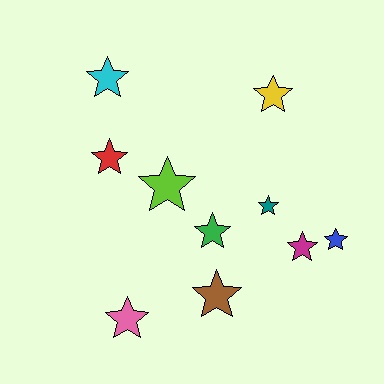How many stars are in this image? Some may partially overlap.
There are 10 stars.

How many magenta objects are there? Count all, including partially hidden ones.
There is 1 magenta object.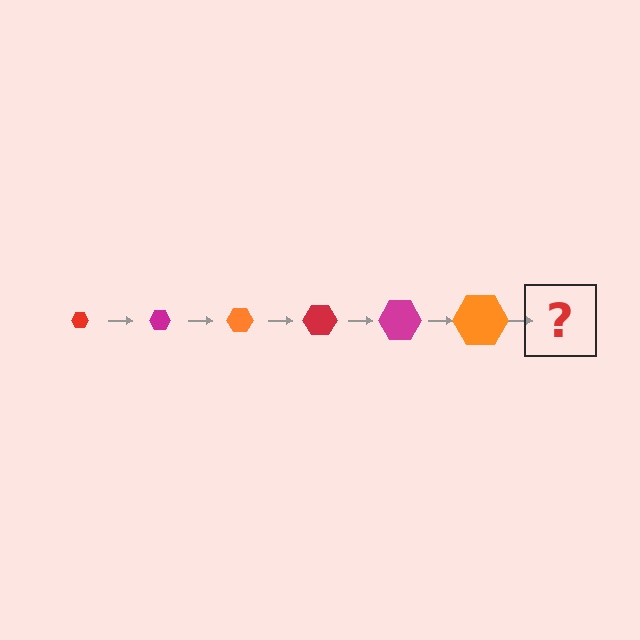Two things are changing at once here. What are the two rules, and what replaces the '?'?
The two rules are that the hexagon grows larger each step and the color cycles through red, magenta, and orange. The '?' should be a red hexagon, larger than the previous one.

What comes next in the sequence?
The next element should be a red hexagon, larger than the previous one.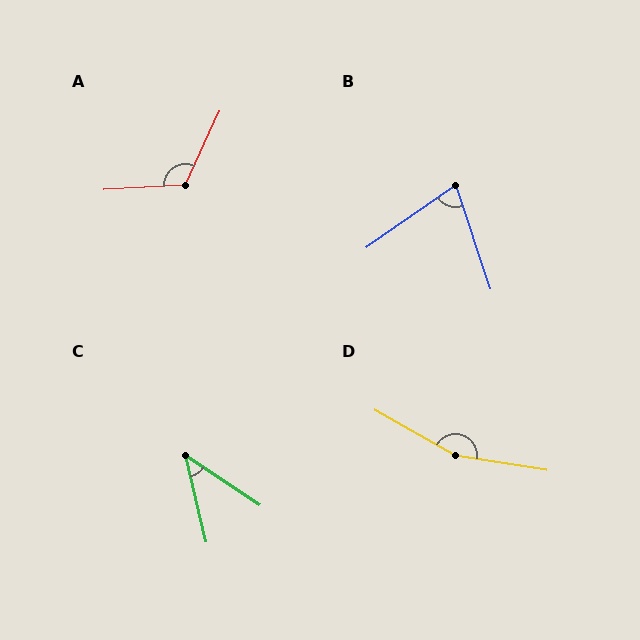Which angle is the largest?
D, at approximately 160 degrees.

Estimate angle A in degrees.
Approximately 118 degrees.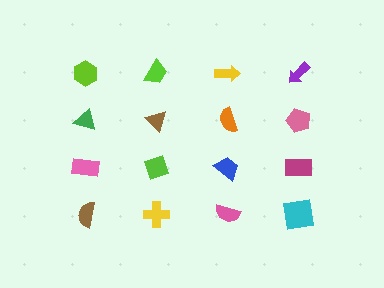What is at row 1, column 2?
A lime trapezoid.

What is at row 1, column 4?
A purple arrow.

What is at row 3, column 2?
A lime diamond.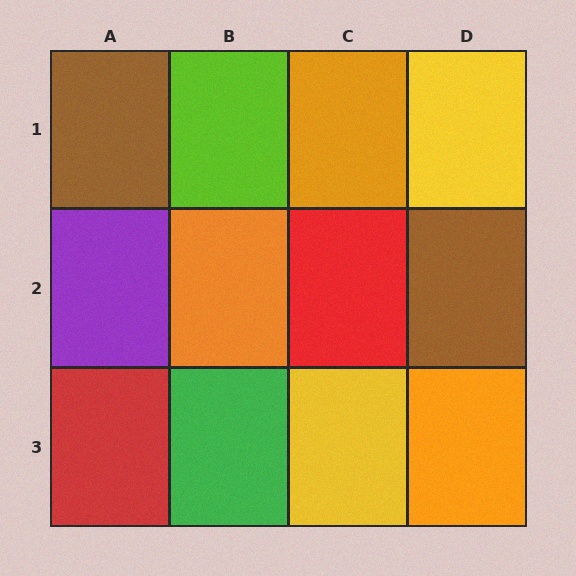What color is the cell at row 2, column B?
Orange.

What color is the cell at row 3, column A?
Red.